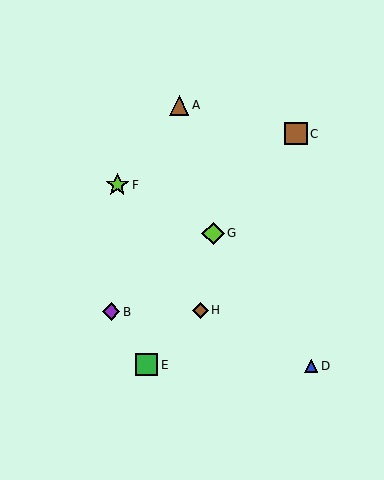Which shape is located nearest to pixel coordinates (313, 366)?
The blue triangle (labeled D) at (311, 366) is nearest to that location.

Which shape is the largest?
The lime star (labeled F) is the largest.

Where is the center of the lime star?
The center of the lime star is at (117, 185).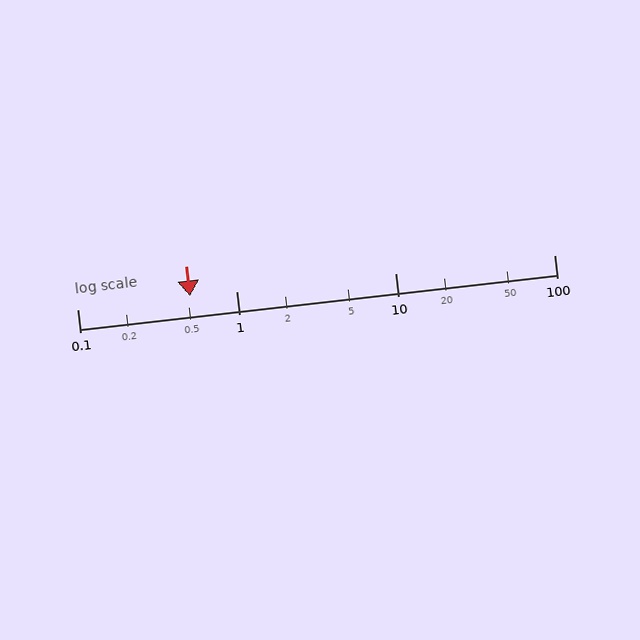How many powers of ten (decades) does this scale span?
The scale spans 3 decades, from 0.1 to 100.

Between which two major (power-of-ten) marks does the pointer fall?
The pointer is between 0.1 and 1.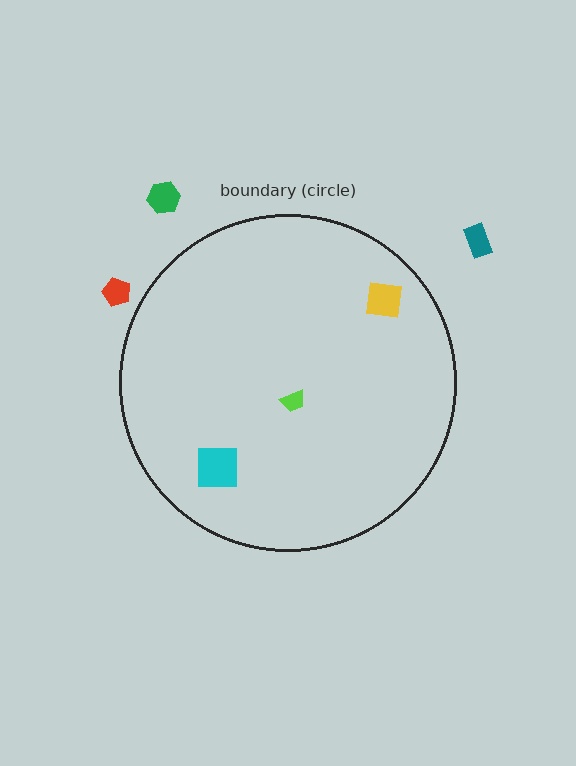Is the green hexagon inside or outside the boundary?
Outside.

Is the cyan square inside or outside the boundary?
Inside.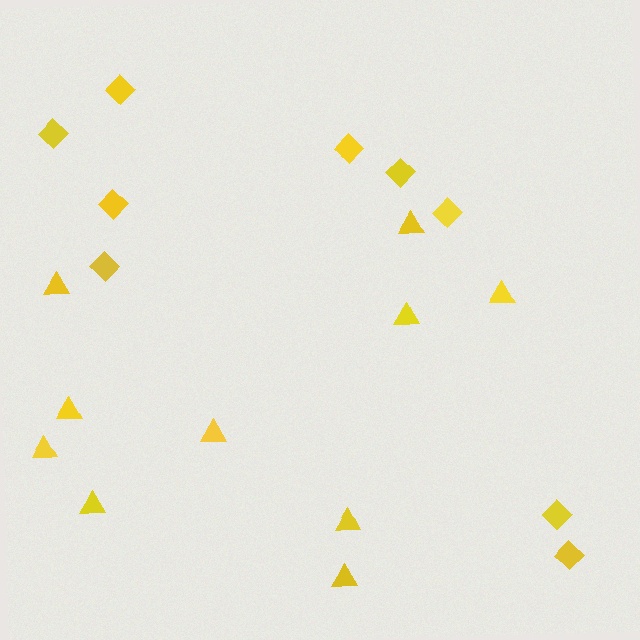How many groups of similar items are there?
There are 2 groups: one group of triangles (10) and one group of diamonds (9).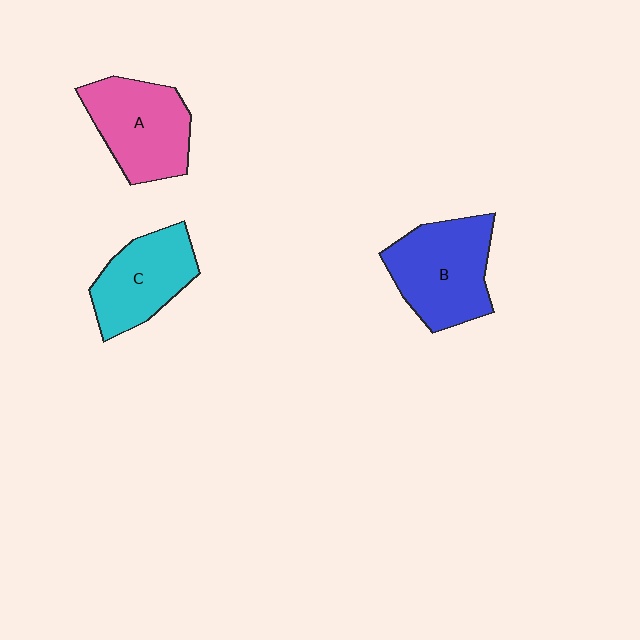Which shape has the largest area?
Shape B (blue).